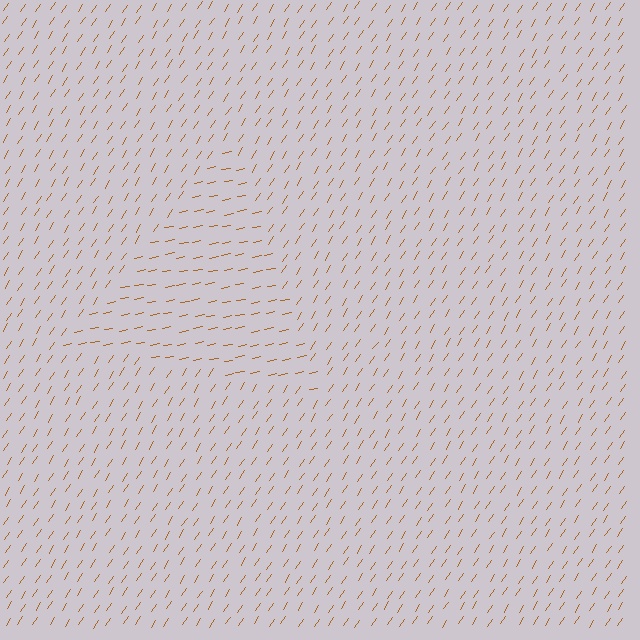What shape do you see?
I see a triangle.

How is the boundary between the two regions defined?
The boundary is defined purely by a change in line orientation (approximately 45 degrees difference). All lines are the same color and thickness.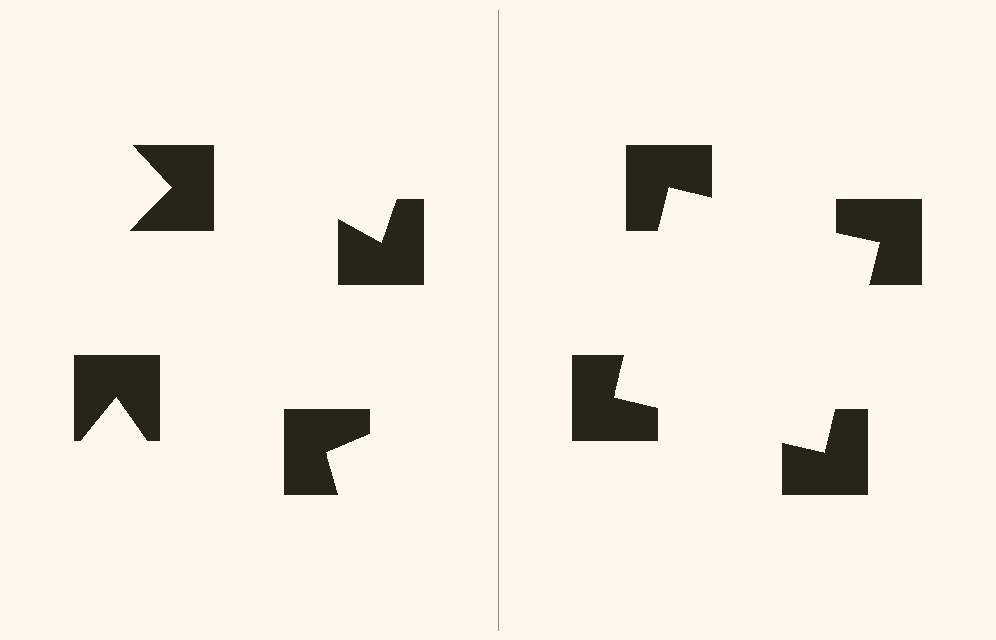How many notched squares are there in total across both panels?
8 — 4 on each side.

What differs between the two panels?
The notched squares are positioned identically on both sides; only the wedge orientations differ. On the right they align to a square; on the left they are misaligned.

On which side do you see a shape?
An illusory square appears on the right side. On the left side the wedge cuts are rotated, so no coherent shape forms.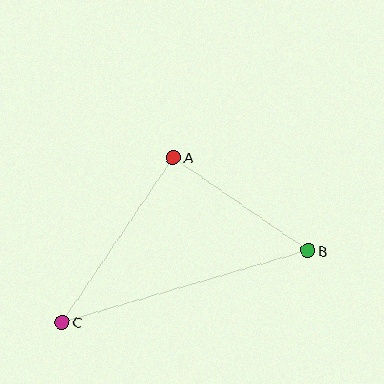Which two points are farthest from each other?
Points B and C are farthest from each other.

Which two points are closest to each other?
Points A and B are closest to each other.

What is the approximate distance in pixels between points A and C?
The distance between A and C is approximately 199 pixels.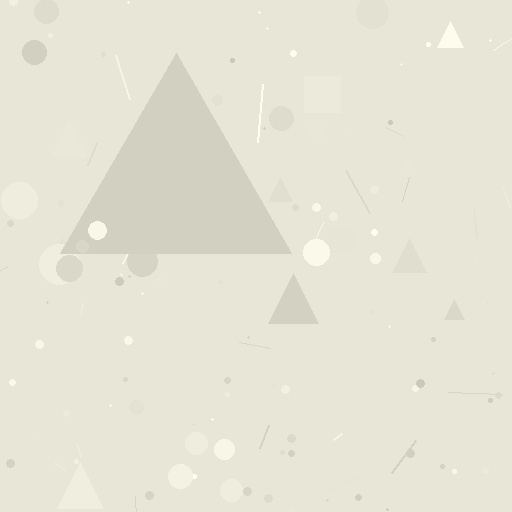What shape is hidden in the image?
A triangle is hidden in the image.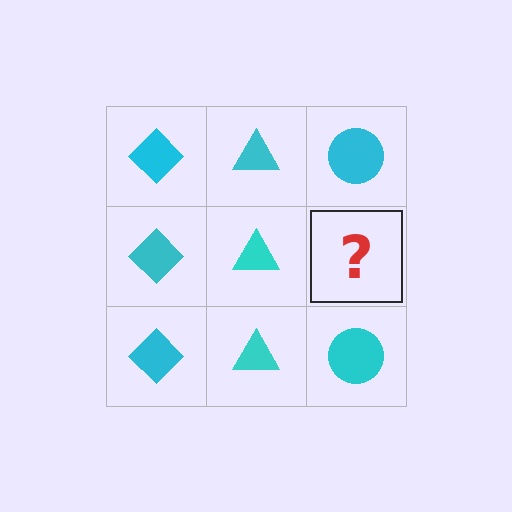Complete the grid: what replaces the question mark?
The question mark should be replaced with a cyan circle.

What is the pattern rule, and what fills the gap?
The rule is that each column has a consistent shape. The gap should be filled with a cyan circle.